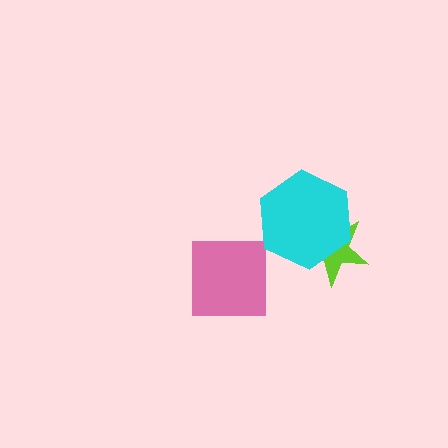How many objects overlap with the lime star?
1 object overlaps with the lime star.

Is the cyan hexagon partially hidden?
No, no other shape covers it.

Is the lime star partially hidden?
Yes, it is partially covered by another shape.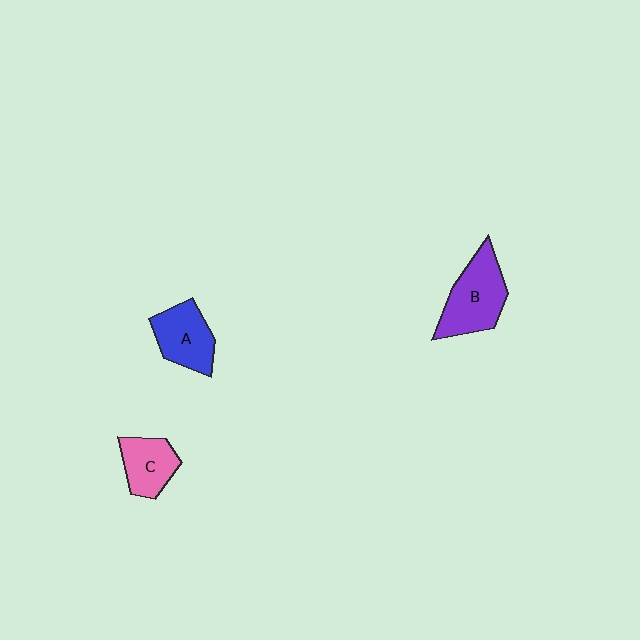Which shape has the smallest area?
Shape C (pink).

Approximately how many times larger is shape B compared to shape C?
Approximately 1.5 times.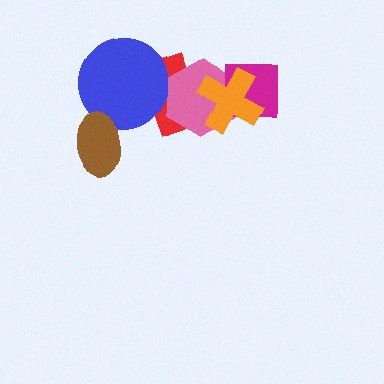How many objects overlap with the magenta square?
2 objects overlap with the magenta square.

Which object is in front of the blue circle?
The brown ellipse is in front of the blue circle.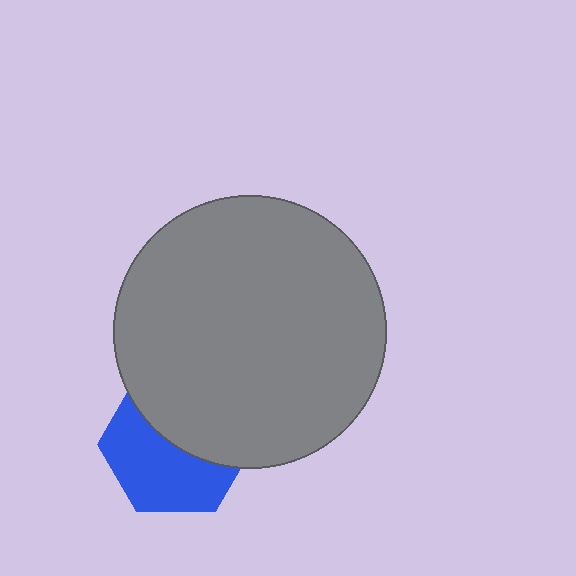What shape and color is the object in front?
The object in front is a gray circle.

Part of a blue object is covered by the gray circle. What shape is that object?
It is a hexagon.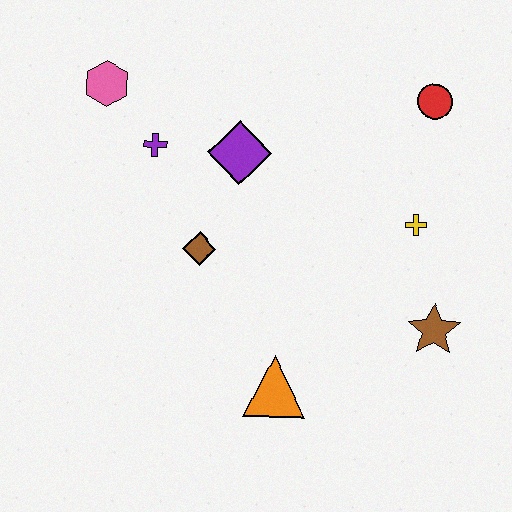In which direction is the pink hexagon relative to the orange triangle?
The pink hexagon is above the orange triangle.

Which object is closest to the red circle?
The yellow cross is closest to the red circle.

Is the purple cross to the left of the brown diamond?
Yes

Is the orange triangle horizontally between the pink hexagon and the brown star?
Yes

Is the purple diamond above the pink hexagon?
No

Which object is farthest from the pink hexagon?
The brown star is farthest from the pink hexagon.